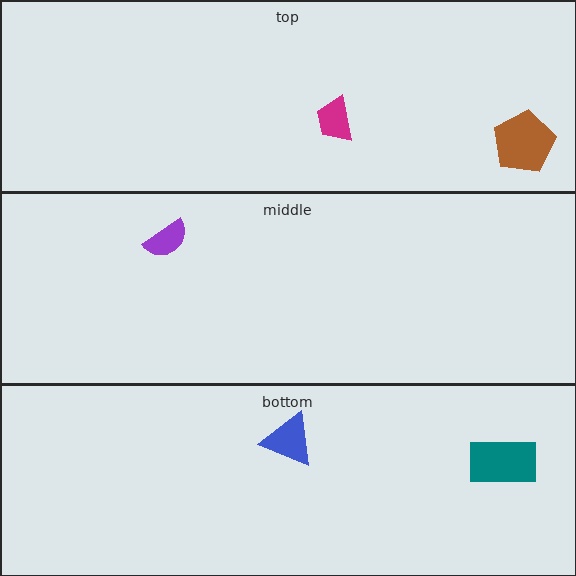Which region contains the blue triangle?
The bottom region.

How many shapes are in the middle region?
1.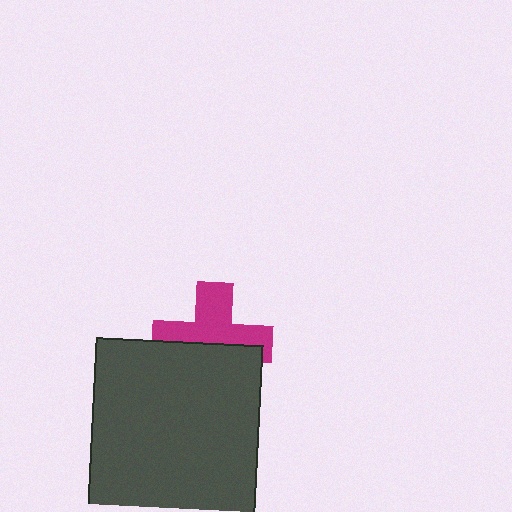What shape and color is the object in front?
The object in front is a dark gray square.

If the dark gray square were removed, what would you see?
You would see the complete magenta cross.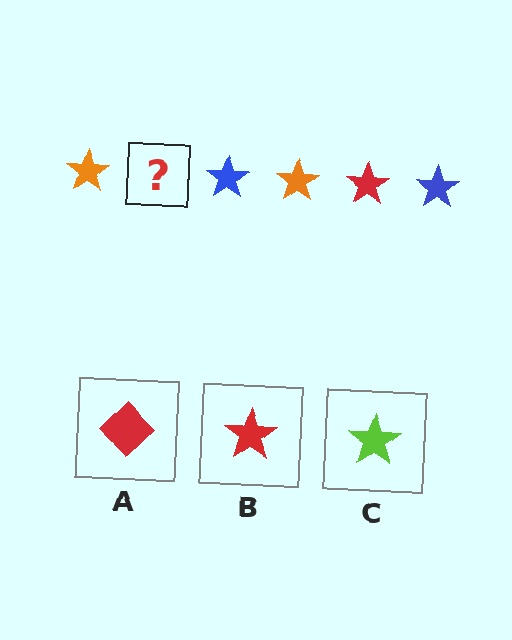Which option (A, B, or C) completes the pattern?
B.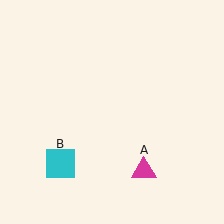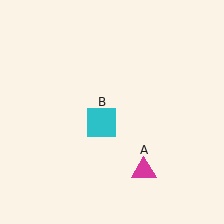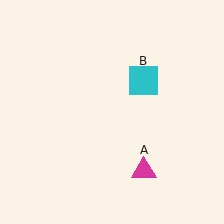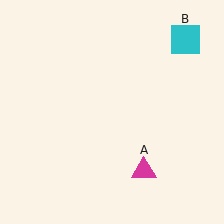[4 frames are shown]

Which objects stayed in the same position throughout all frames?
Magenta triangle (object A) remained stationary.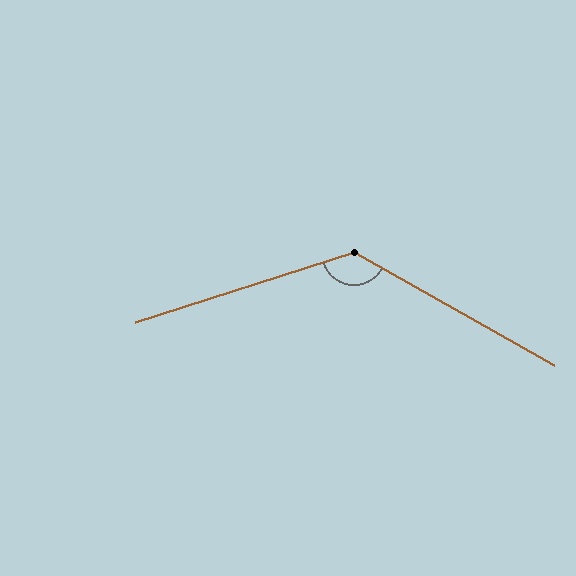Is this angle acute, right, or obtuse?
It is obtuse.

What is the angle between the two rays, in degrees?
Approximately 133 degrees.